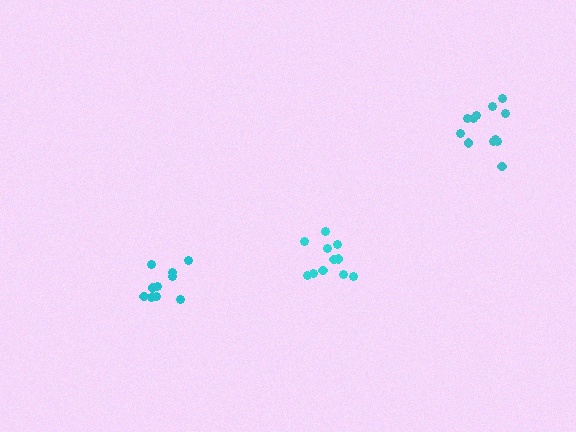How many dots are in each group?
Group 1: 11 dots, Group 2: 12 dots, Group 3: 10 dots (33 total).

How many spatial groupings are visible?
There are 3 spatial groupings.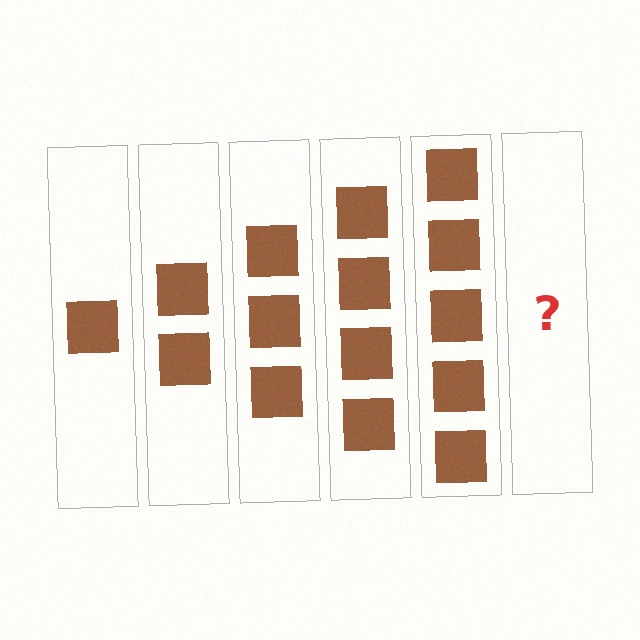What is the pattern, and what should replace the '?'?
The pattern is that each step adds one more square. The '?' should be 6 squares.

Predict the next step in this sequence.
The next step is 6 squares.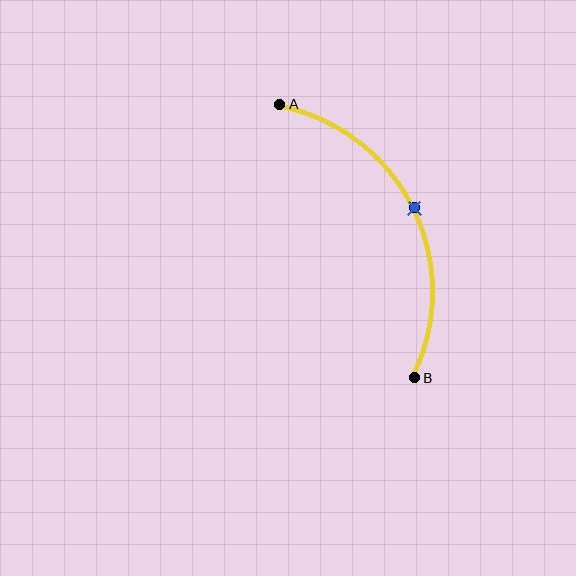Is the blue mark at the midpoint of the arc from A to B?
Yes. The blue mark lies on the arc at equal arc-length from both A and B — it is the arc midpoint.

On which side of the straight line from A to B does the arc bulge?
The arc bulges to the right of the straight line connecting A and B.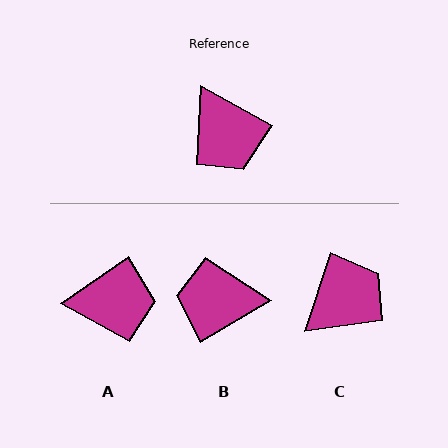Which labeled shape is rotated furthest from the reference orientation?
B, about 120 degrees away.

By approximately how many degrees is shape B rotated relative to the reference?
Approximately 120 degrees clockwise.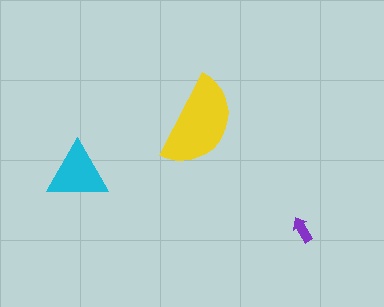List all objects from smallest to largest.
The purple arrow, the cyan triangle, the yellow semicircle.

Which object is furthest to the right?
The purple arrow is rightmost.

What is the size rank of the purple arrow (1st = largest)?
3rd.